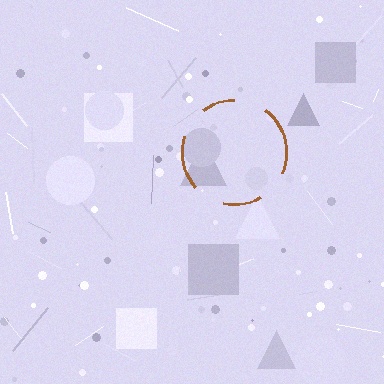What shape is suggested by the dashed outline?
The dashed outline suggests a circle.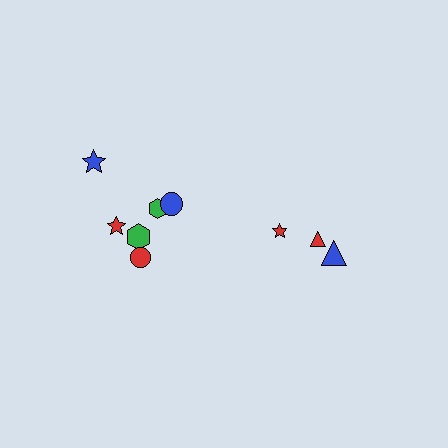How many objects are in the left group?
There are 6 objects.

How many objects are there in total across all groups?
There are 9 objects.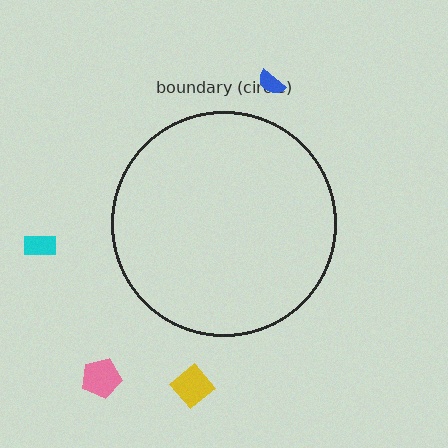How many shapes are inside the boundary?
0 inside, 4 outside.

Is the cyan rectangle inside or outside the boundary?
Outside.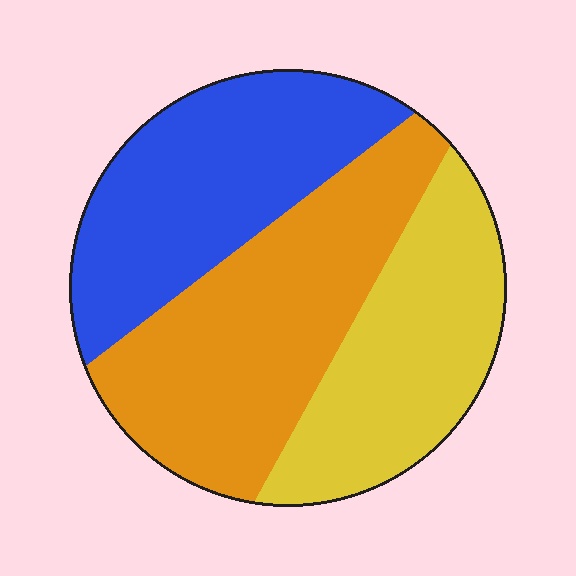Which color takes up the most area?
Orange, at roughly 40%.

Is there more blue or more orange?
Orange.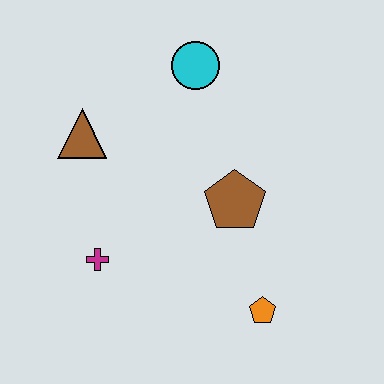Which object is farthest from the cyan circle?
The orange pentagon is farthest from the cyan circle.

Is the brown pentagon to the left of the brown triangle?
No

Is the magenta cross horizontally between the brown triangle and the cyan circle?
Yes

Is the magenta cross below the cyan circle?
Yes